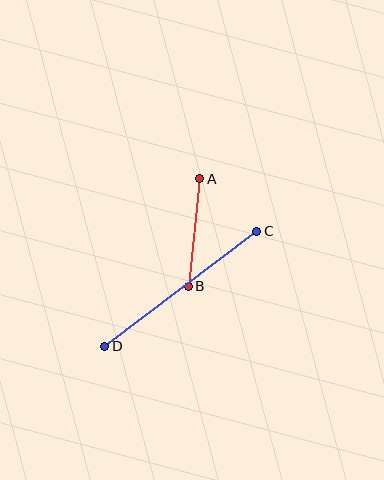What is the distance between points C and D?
The distance is approximately 191 pixels.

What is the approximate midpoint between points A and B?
The midpoint is at approximately (194, 233) pixels.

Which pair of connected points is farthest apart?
Points C and D are farthest apart.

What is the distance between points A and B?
The distance is approximately 108 pixels.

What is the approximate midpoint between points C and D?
The midpoint is at approximately (181, 289) pixels.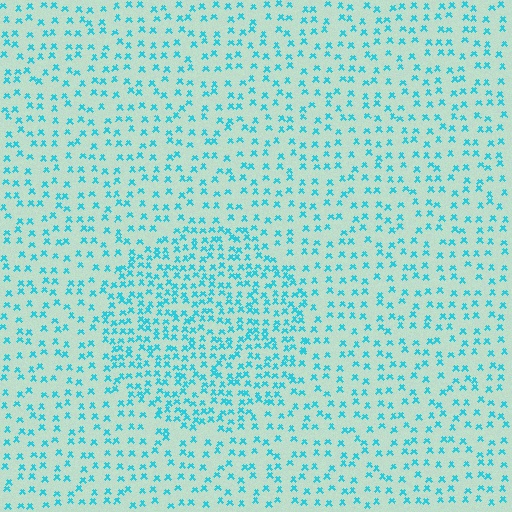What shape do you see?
I see a circle.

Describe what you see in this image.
The image contains small cyan elements arranged at two different densities. A circle-shaped region is visible where the elements are more densely packed than the surrounding area.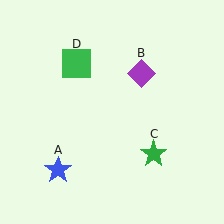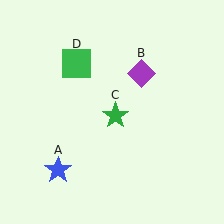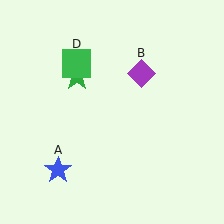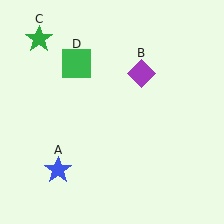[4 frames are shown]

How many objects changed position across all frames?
1 object changed position: green star (object C).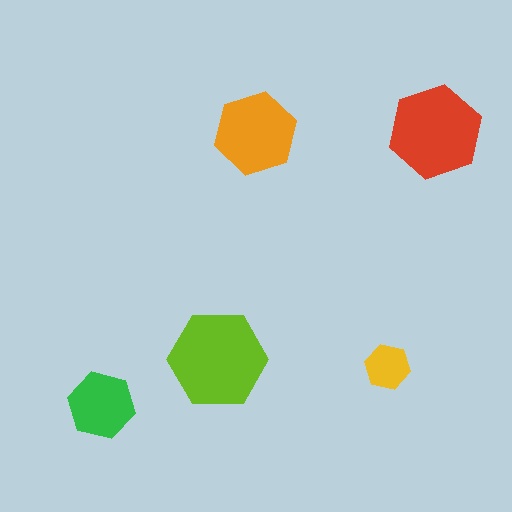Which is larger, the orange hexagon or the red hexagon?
The red one.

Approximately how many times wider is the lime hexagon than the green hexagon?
About 1.5 times wider.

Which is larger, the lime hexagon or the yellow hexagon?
The lime one.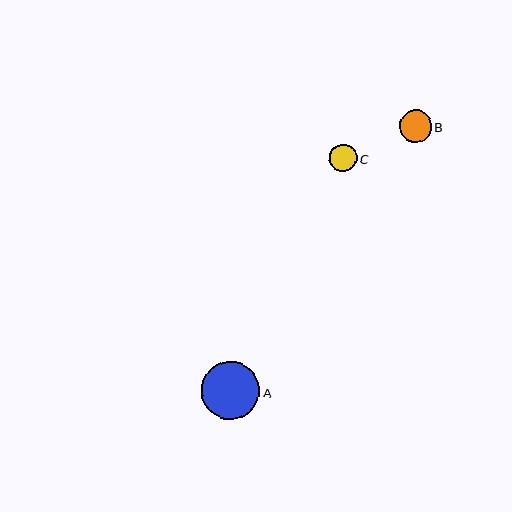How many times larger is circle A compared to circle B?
Circle A is approximately 1.8 times the size of circle B.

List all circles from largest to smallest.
From largest to smallest: A, B, C.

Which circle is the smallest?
Circle C is the smallest with a size of approximately 28 pixels.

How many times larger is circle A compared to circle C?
Circle A is approximately 2.1 times the size of circle C.